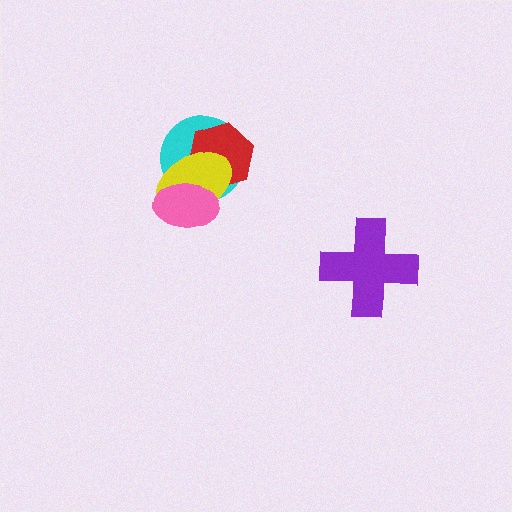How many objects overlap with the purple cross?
0 objects overlap with the purple cross.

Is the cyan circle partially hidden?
Yes, it is partially covered by another shape.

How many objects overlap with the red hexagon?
3 objects overlap with the red hexagon.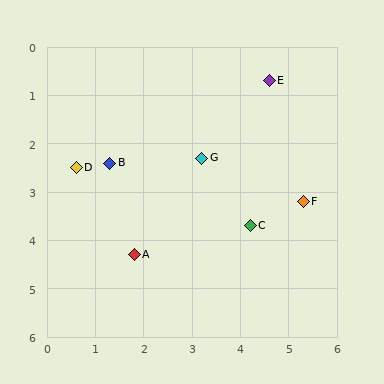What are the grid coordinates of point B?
Point B is at approximately (1.3, 2.4).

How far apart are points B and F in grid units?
Points B and F are about 4.1 grid units apart.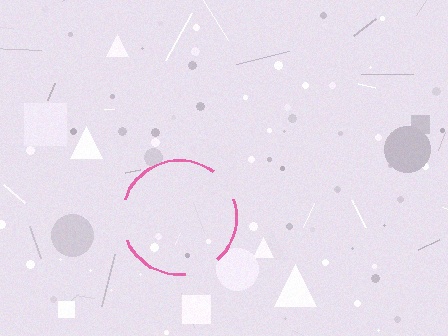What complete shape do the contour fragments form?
The contour fragments form a circle.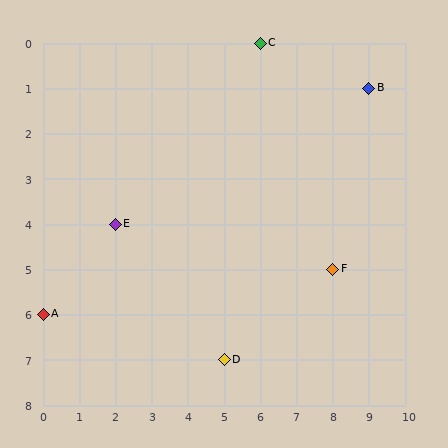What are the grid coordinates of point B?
Point B is at grid coordinates (9, 1).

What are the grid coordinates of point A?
Point A is at grid coordinates (0, 6).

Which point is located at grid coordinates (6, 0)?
Point C is at (6, 0).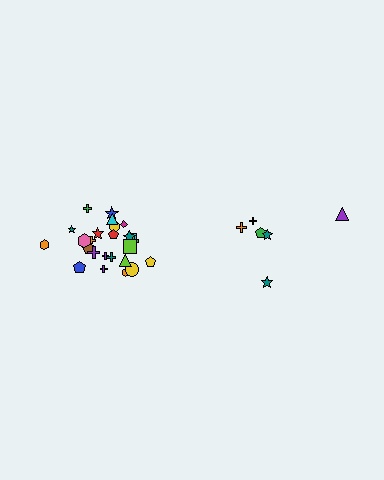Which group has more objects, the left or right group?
The left group.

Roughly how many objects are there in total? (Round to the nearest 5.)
Roughly 30 objects in total.